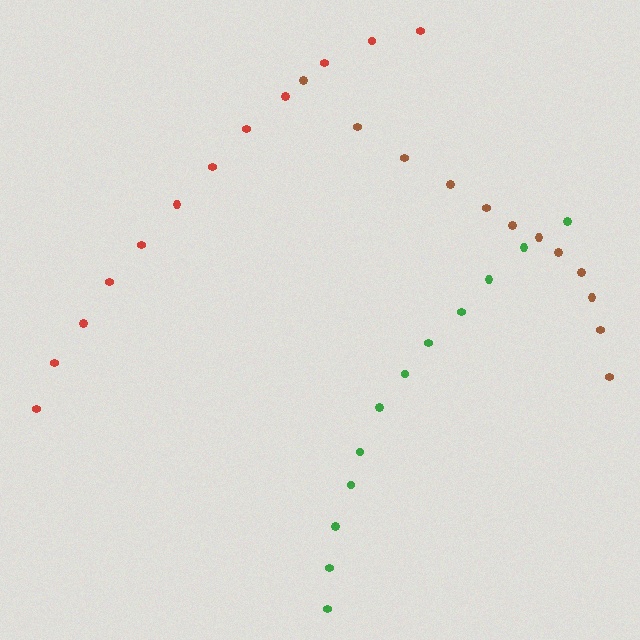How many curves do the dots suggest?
There are 3 distinct paths.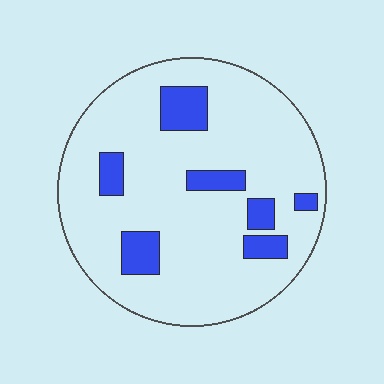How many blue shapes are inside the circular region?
7.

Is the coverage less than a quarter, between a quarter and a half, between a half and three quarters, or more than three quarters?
Less than a quarter.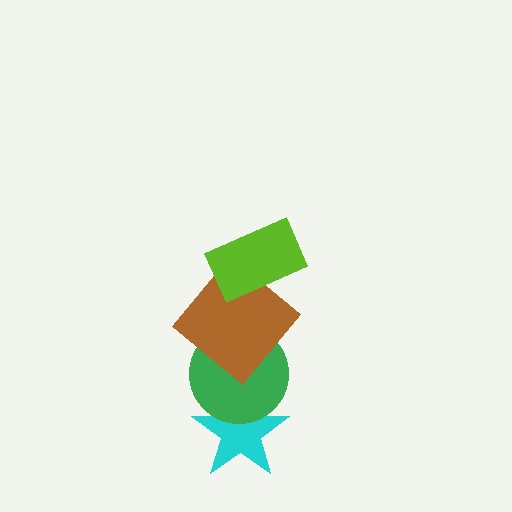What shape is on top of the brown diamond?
The lime rectangle is on top of the brown diamond.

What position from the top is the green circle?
The green circle is 3rd from the top.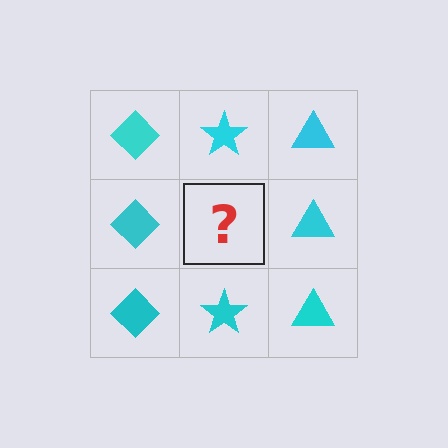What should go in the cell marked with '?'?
The missing cell should contain a cyan star.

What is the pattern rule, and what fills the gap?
The rule is that each column has a consistent shape. The gap should be filled with a cyan star.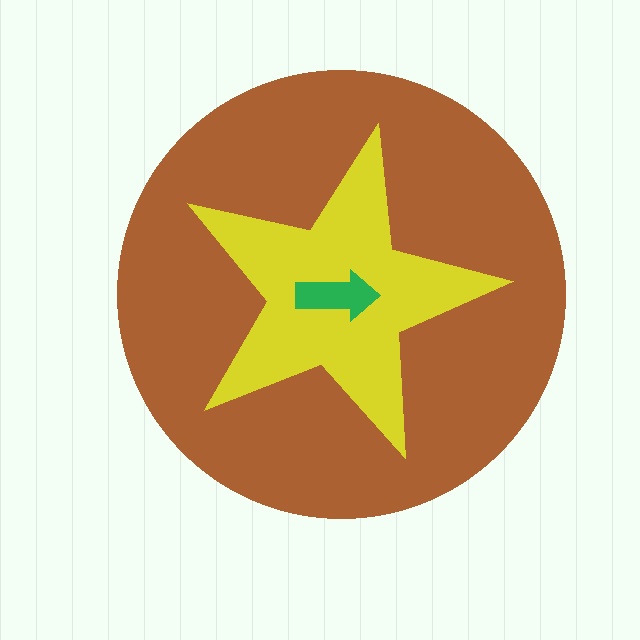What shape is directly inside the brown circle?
The yellow star.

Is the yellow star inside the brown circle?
Yes.